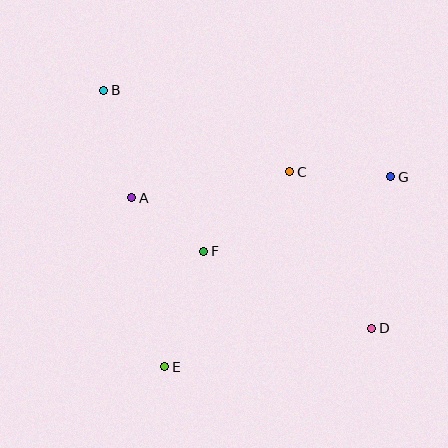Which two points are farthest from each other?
Points B and D are farthest from each other.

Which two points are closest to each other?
Points A and F are closest to each other.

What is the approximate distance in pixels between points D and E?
The distance between D and E is approximately 211 pixels.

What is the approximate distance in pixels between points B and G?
The distance between B and G is approximately 300 pixels.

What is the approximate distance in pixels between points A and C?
The distance between A and C is approximately 160 pixels.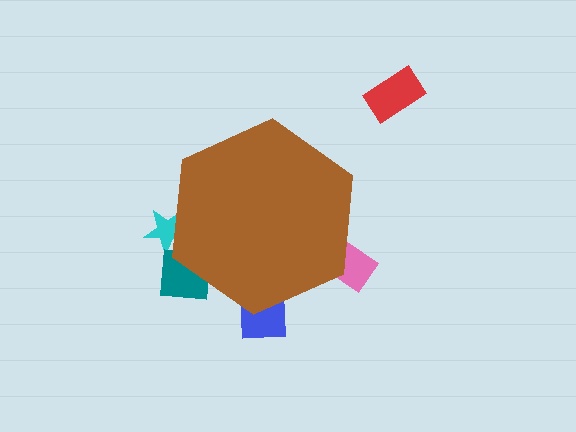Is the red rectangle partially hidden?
No, the red rectangle is fully visible.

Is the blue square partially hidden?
Yes, the blue square is partially hidden behind the brown hexagon.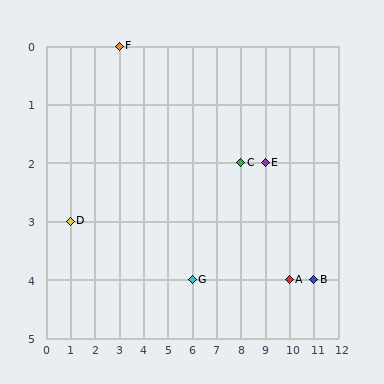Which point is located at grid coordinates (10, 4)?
Point A is at (10, 4).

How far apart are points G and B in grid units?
Points G and B are 5 columns apart.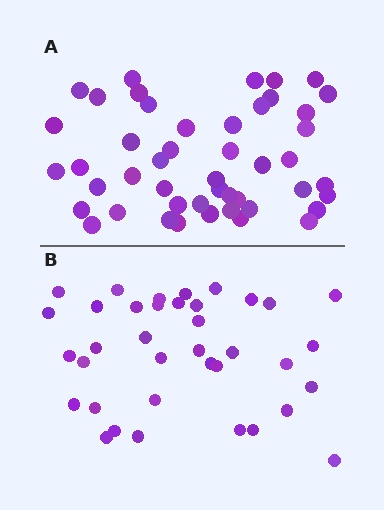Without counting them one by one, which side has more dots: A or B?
Region A (the top region) has more dots.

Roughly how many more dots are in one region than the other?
Region A has roughly 10 or so more dots than region B.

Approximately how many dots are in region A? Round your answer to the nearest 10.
About 50 dots. (The exact count is 47, which rounds to 50.)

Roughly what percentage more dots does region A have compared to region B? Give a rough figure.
About 25% more.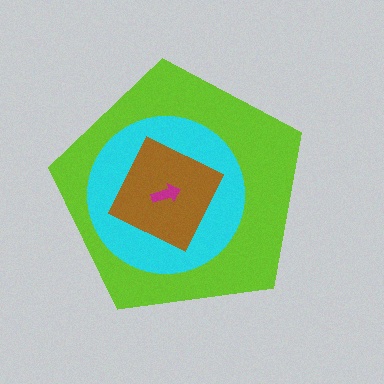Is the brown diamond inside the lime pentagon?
Yes.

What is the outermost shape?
The lime pentagon.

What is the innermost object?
The magenta arrow.